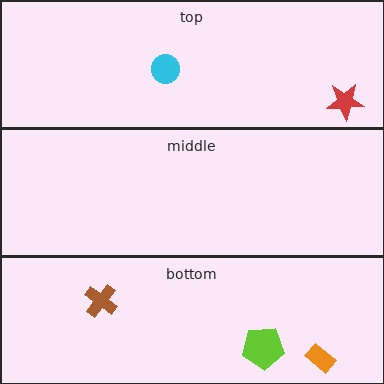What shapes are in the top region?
The cyan circle, the red star.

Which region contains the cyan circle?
The top region.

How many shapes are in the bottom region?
3.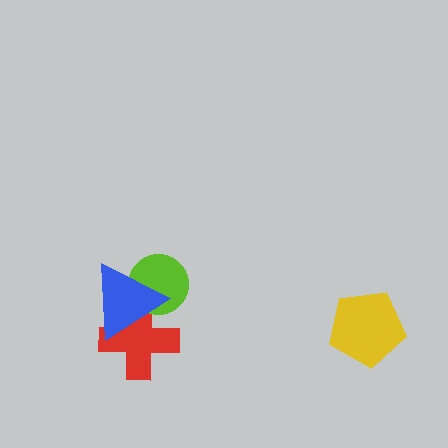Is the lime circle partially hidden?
Yes, it is partially covered by another shape.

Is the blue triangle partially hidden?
No, no other shape covers it.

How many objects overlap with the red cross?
2 objects overlap with the red cross.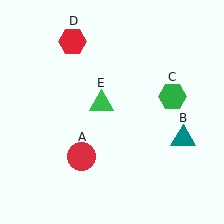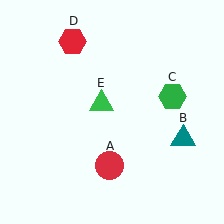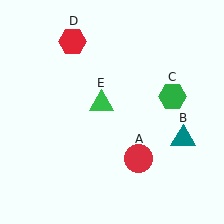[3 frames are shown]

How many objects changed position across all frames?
1 object changed position: red circle (object A).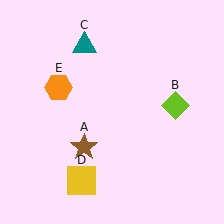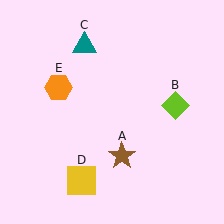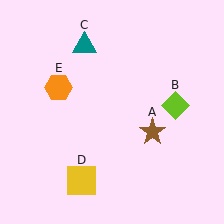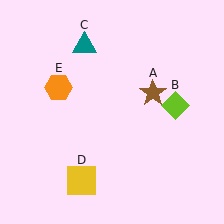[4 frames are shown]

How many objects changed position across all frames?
1 object changed position: brown star (object A).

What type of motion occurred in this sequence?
The brown star (object A) rotated counterclockwise around the center of the scene.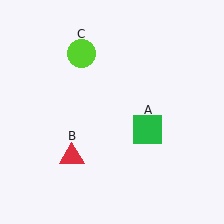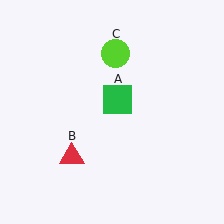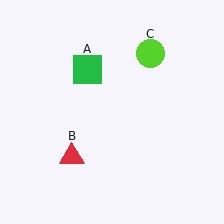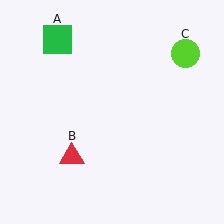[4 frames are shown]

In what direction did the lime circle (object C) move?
The lime circle (object C) moved right.